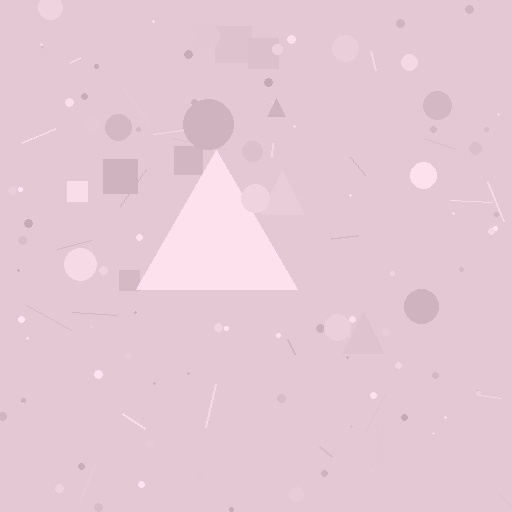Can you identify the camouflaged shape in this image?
The camouflaged shape is a triangle.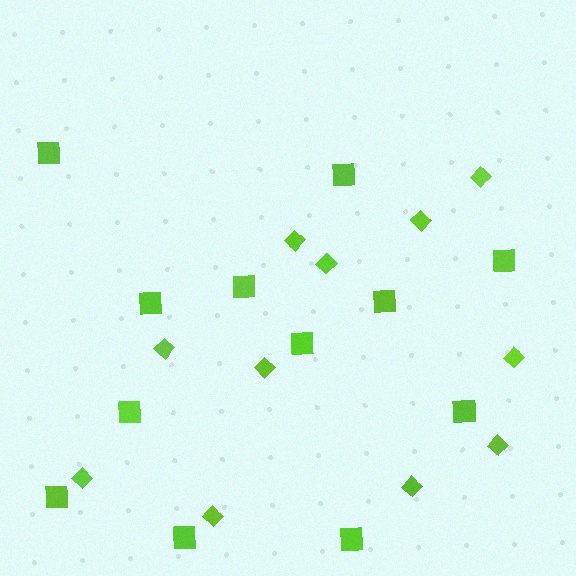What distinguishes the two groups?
There are 2 groups: one group of squares (12) and one group of diamonds (11).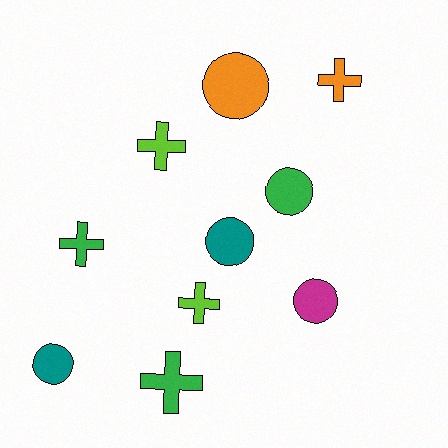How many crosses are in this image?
There are 5 crosses.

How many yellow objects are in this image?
There are no yellow objects.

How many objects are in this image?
There are 10 objects.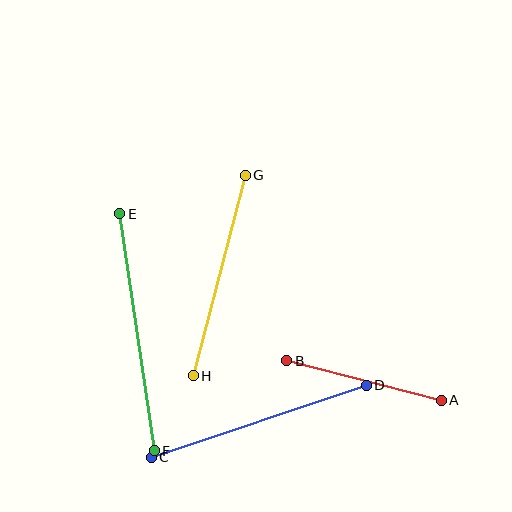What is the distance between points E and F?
The distance is approximately 240 pixels.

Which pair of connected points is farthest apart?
Points E and F are farthest apart.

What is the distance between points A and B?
The distance is approximately 160 pixels.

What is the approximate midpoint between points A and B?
The midpoint is at approximately (364, 381) pixels.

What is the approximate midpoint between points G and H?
The midpoint is at approximately (219, 275) pixels.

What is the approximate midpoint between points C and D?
The midpoint is at approximately (259, 421) pixels.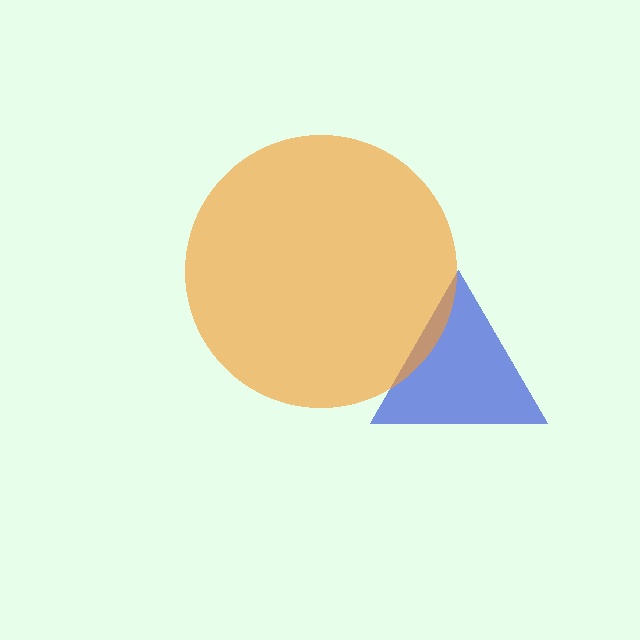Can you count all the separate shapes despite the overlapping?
Yes, there are 2 separate shapes.